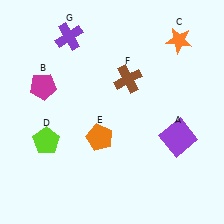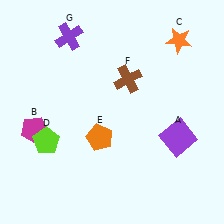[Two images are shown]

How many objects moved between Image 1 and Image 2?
1 object moved between the two images.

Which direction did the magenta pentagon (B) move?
The magenta pentagon (B) moved down.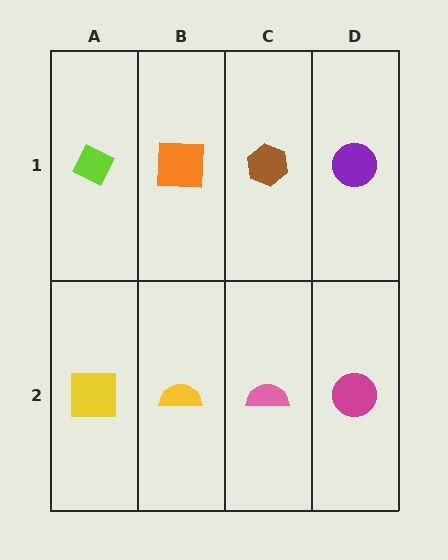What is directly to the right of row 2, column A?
A yellow semicircle.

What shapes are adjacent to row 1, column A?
A yellow square (row 2, column A), an orange square (row 1, column B).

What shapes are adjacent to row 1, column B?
A yellow semicircle (row 2, column B), a lime diamond (row 1, column A), a brown hexagon (row 1, column C).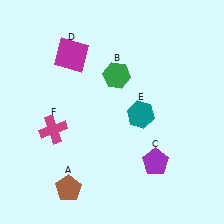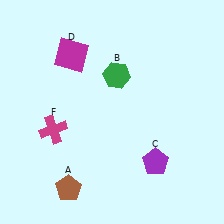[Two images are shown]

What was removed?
The teal hexagon (E) was removed in Image 2.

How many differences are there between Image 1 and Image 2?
There is 1 difference between the two images.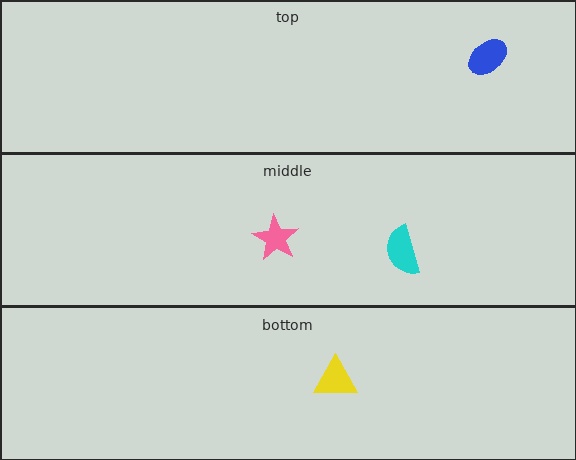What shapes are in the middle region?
The pink star, the cyan semicircle.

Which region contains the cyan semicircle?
The middle region.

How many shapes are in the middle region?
2.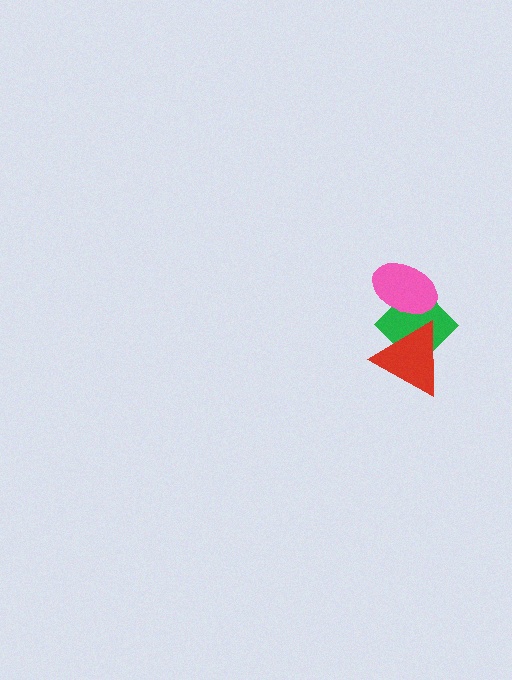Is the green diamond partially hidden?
Yes, it is partially covered by another shape.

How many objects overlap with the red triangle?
1 object overlaps with the red triangle.